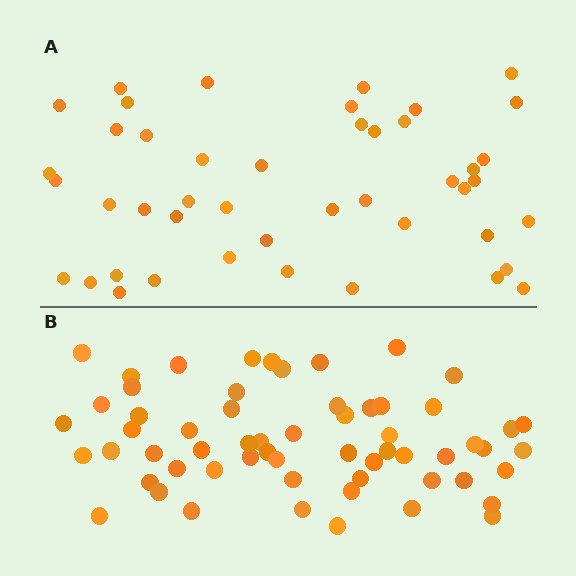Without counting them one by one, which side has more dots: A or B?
Region B (the bottom region) has more dots.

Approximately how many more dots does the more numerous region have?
Region B has approximately 15 more dots than region A.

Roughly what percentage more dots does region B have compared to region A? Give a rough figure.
About 35% more.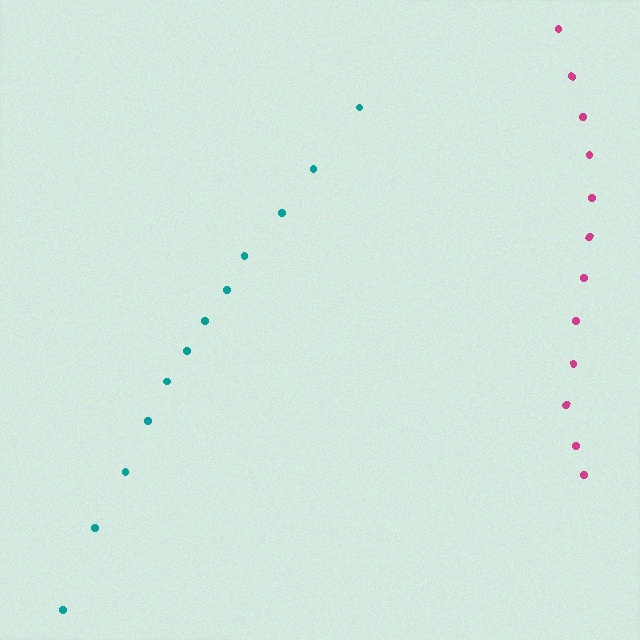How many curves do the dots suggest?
There are 2 distinct paths.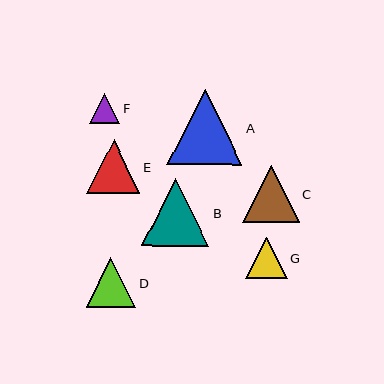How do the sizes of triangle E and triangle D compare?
Triangle E and triangle D are approximately the same size.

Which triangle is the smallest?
Triangle F is the smallest with a size of approximately 30 pixels.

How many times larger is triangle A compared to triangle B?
Triangle A is approximately 1.1 times the size of triangle B.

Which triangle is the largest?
Triangle A is the largest with a size of approximately 75 pixels.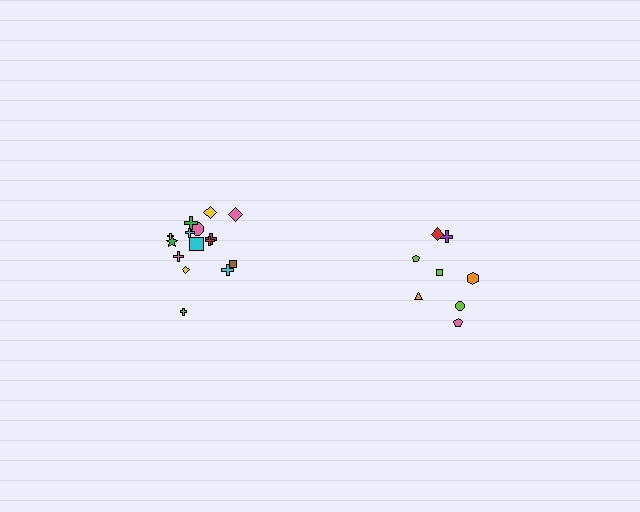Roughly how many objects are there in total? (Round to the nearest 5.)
Roughly 25 objects in total.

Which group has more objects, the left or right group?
The left group.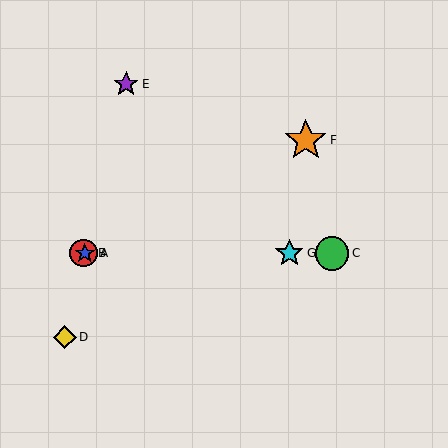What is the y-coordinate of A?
Object A is at y≈253.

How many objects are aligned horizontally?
4 objects (A, B, C, G) are aligned horizontally.